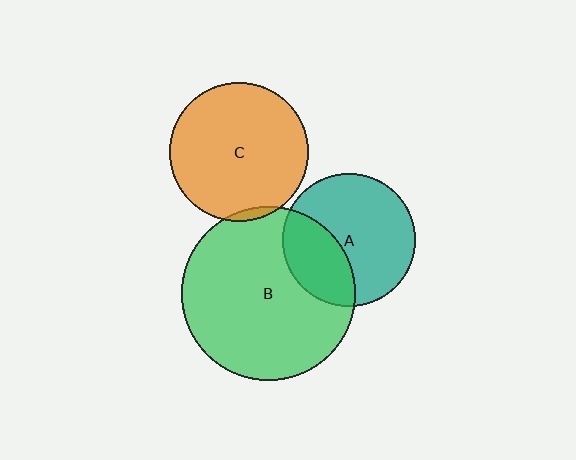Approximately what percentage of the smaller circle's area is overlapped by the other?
Approximately 5%.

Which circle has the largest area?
Circle B (green).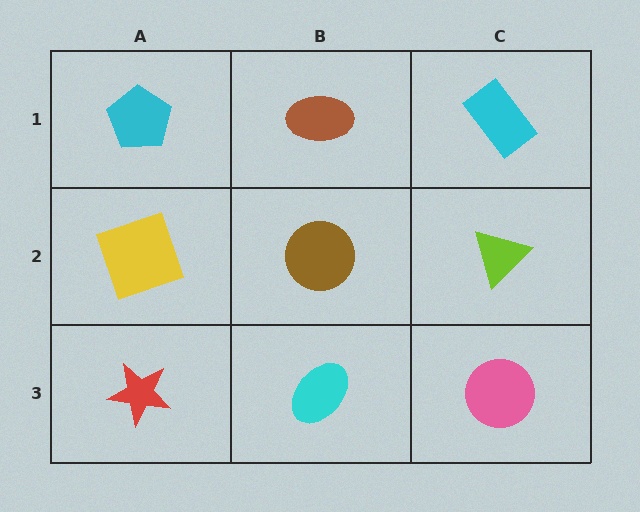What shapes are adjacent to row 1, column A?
A yellow square (row 2, column A), a brown ellipse (row 1, column B).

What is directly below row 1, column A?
A yellow square.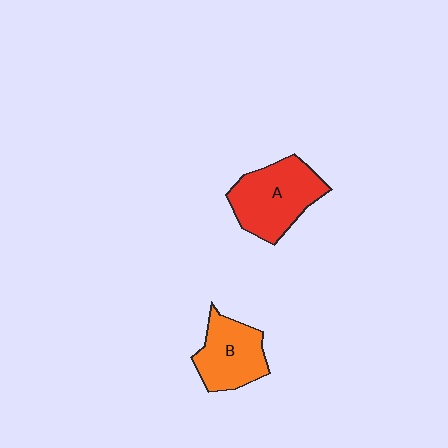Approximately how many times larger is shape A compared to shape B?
Approximately 1.3 times.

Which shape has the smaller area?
Shape B (orange).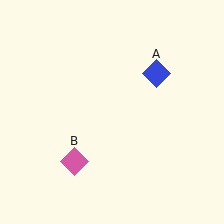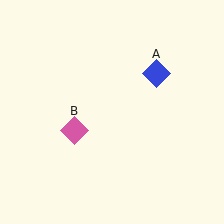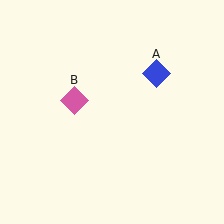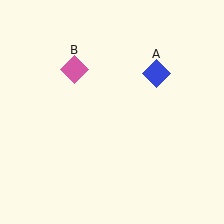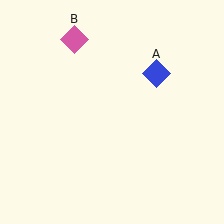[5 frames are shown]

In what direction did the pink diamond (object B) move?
The pink diamond (object B) moved up.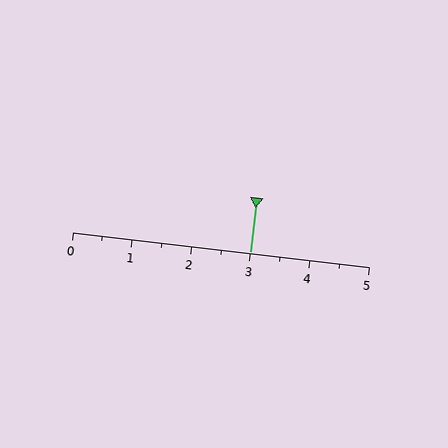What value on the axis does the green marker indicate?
The marker indicates approximately 3.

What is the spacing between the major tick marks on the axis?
The major ticks are spaced 1 apart.